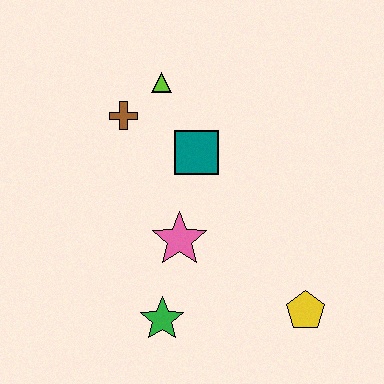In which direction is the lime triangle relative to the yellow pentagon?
The lime triangle is above the yellow pentagon.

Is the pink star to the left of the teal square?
Yes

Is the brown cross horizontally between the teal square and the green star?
No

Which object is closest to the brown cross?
The lime triangle is closest to the brown cross.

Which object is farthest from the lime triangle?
The yellow pentagon is farthest from the lime triangle.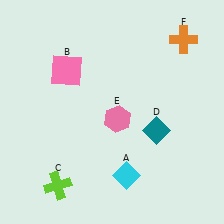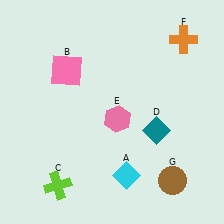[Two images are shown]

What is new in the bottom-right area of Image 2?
A brown circle (G) was added in the bottom-right area of Image 2.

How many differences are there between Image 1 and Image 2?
There is 1 difference between the two images.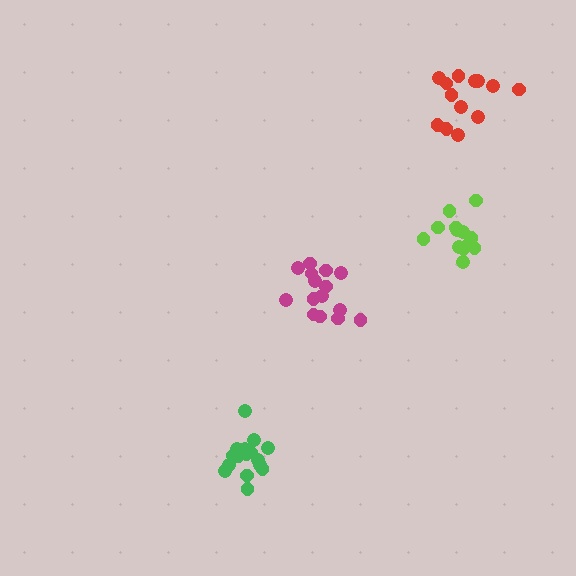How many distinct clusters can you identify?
There are 4 distinct clusters.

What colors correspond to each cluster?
The clusters are colored: red, lime, green, magenta.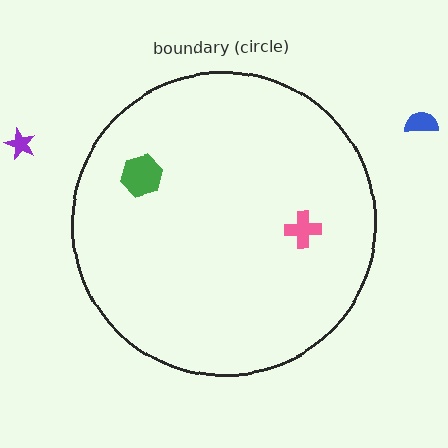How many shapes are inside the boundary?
2 inside, 2 outside.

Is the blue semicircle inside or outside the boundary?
Outside.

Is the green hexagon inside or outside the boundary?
Inside.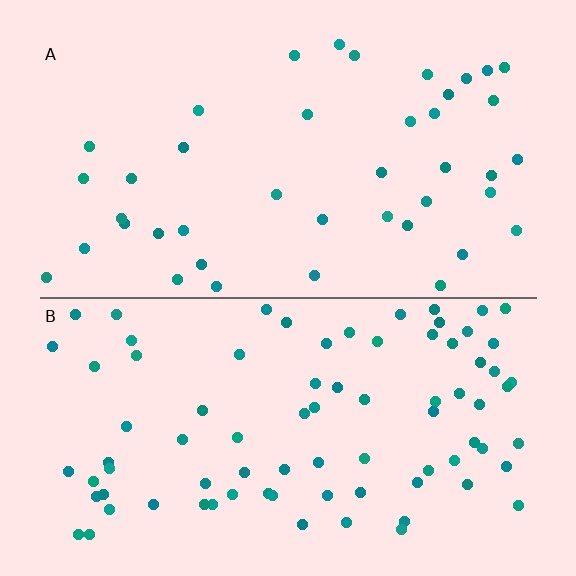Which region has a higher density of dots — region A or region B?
B (the bottom).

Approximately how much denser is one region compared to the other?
Approximately 2.0× — region B over region A.